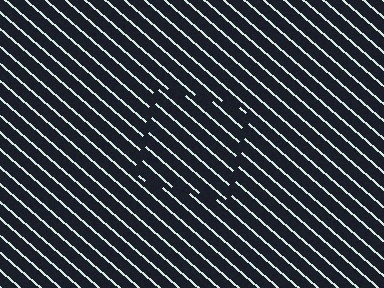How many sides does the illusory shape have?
4 sides — the line-ends trace a square.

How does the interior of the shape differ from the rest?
The interior of the shape contains the same grating, shifted by half a period — the contour is defined by the phase discontinuity where line-ends from the inner and outer gratings abut.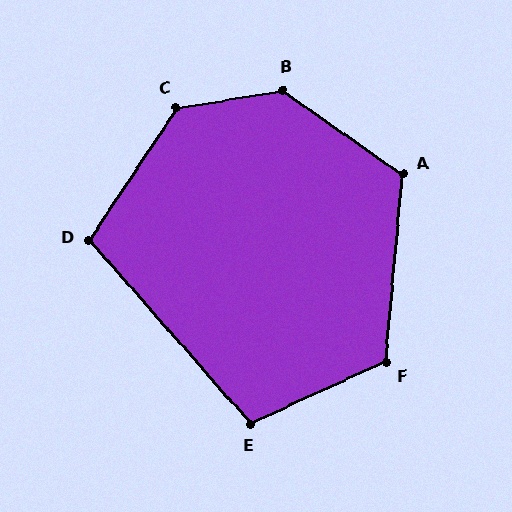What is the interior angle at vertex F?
Approximately 120 degrees (obtuse).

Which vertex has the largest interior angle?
B, at approximately 135 degrees.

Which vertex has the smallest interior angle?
D, at approximately 105 degrees.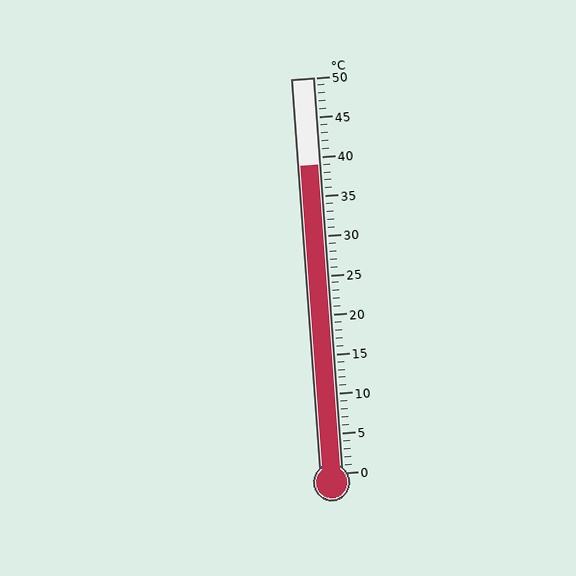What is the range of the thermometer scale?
The thermometer scale ranges from 0°C to 50°C.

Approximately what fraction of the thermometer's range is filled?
The thermometer is filled to approximately 80% of its range.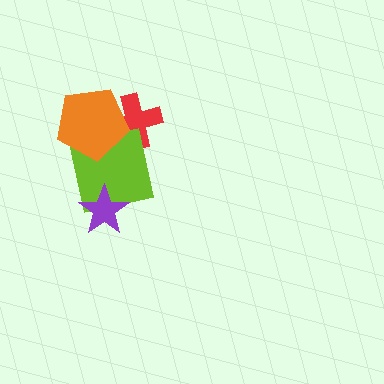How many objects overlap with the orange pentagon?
2 objects overlap with the orange pentagon.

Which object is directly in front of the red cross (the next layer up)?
The lime square is directly in front of the red cross.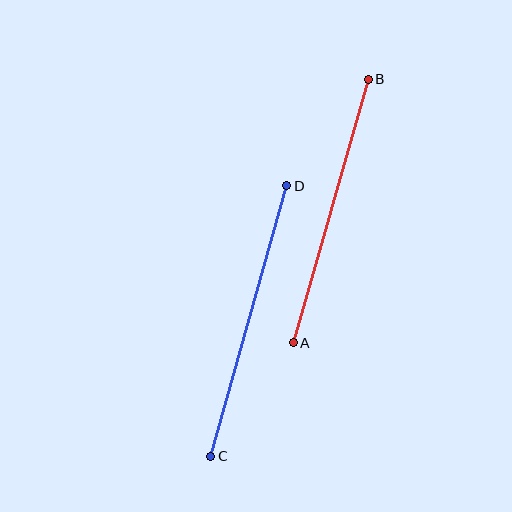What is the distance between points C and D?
The distance is approximately 281 pixels.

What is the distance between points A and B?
The distance is approximately 274 pixels.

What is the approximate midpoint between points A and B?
The midpoint is at approximately (331, 211) pixels.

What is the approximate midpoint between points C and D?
The midpoint is at approximately (249, 321) pixels.